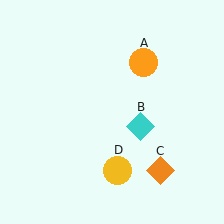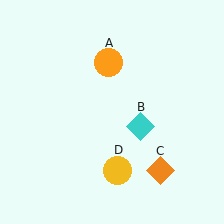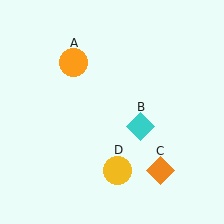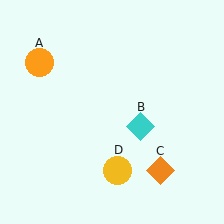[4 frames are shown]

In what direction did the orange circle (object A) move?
The orange circle (object A) moved left.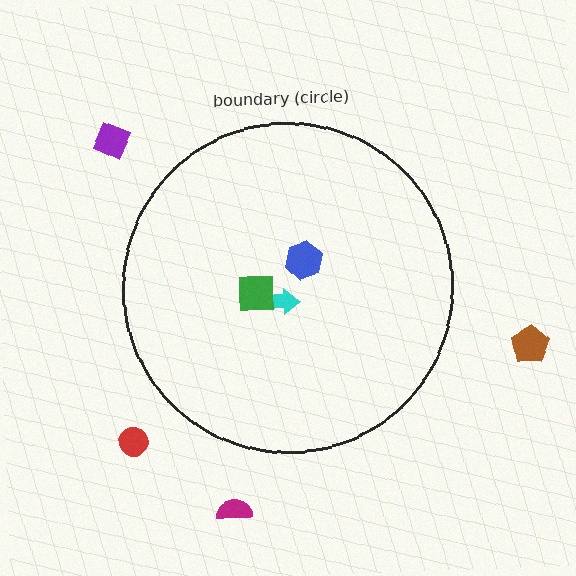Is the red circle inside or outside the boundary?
Outside.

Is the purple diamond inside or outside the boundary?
Outside.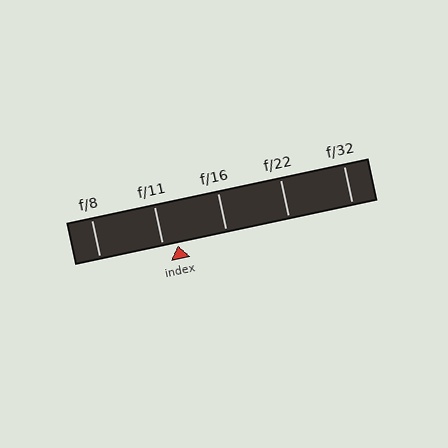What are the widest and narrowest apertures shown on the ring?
The widest aperture shown is f/8 and the narrowest is f/32.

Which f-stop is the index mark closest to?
The index mark is closest to f/11.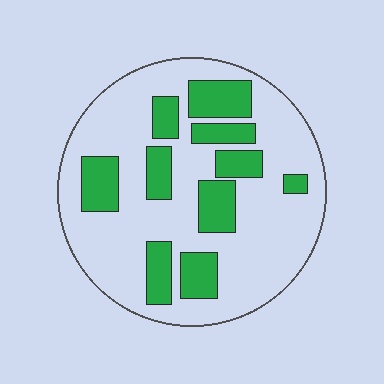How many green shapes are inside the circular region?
10.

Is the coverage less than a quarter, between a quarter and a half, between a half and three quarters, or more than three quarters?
Between a quarter and a half.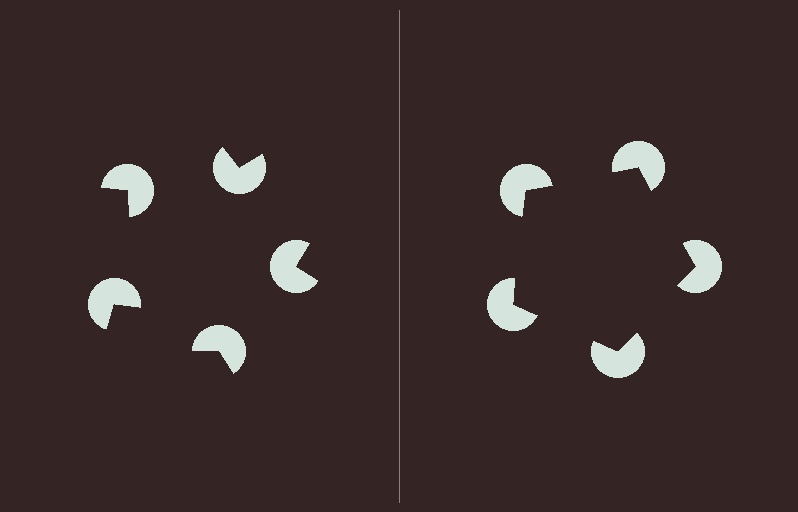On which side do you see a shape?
An illusory pentagon appears on the right side. On the left side the wedge cuts are rotated, so no coherent shape forms.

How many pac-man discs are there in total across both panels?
10 — 5 on each side.